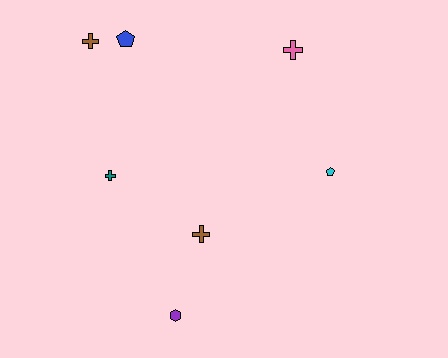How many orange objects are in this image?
There are no orange objects.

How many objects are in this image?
There are 7 objects.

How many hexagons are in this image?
There is 1 hexagon.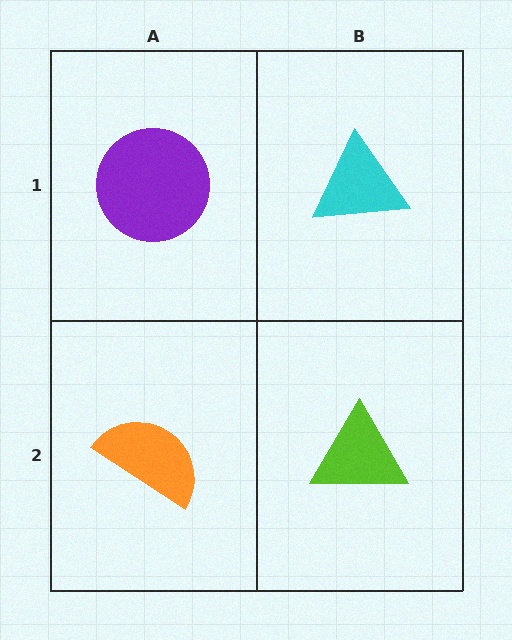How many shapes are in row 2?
2 shapes.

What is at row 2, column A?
An orange semicircle.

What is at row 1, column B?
A cyan triangle.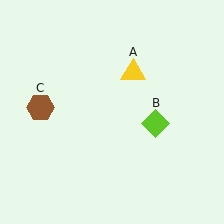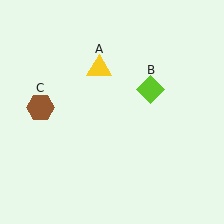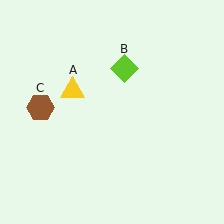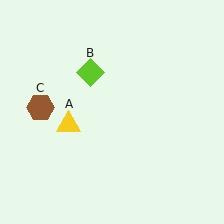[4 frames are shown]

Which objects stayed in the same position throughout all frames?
Brown hexagon (object C) remained stationary.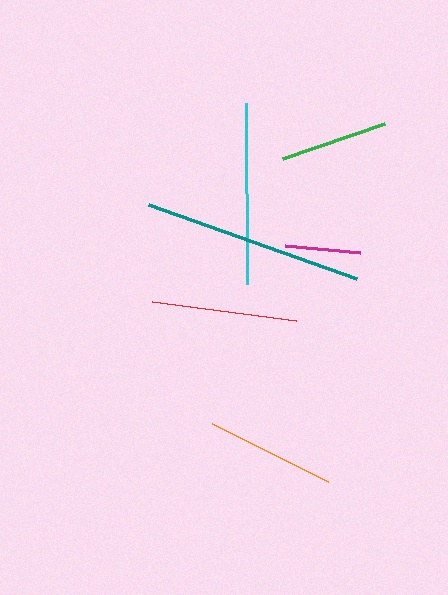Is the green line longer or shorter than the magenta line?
The green line is longer than the magenta line.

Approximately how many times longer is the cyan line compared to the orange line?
The cyan line is approximately 1.4 times the length of the orange line.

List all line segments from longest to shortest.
From longest to shortest: teal, cyan, red, orange, green, magenta.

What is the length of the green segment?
The green segment is approximately 108 pixels long.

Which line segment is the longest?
The teal line is the longest at approximately 220 pixels.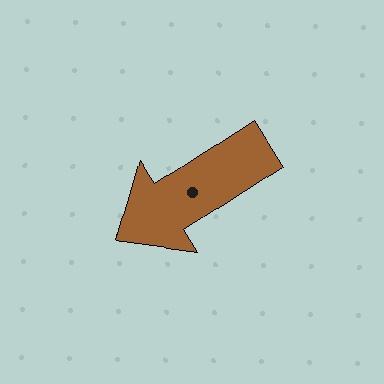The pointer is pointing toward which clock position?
Roughly 8 o'clock.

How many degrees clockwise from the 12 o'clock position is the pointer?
Approximately 237 degrees.